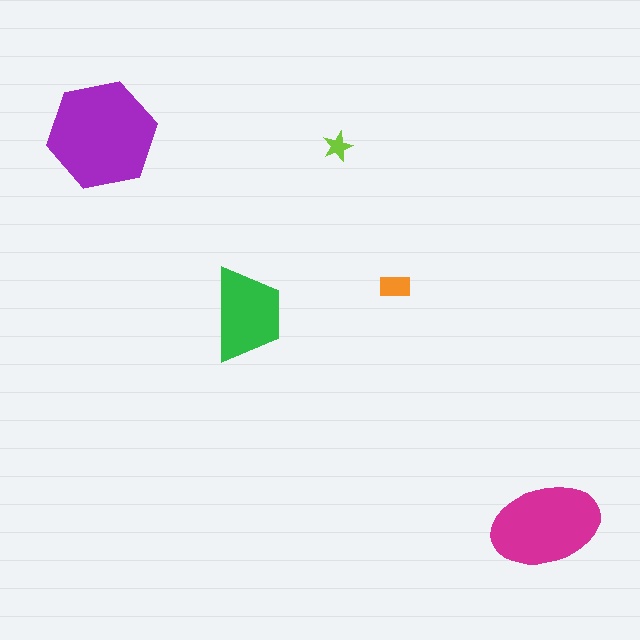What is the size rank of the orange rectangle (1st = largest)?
4th.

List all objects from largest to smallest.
The purple hexagon, the magenta ellipse, the green trapezoid, the orange rectangle, the lime star.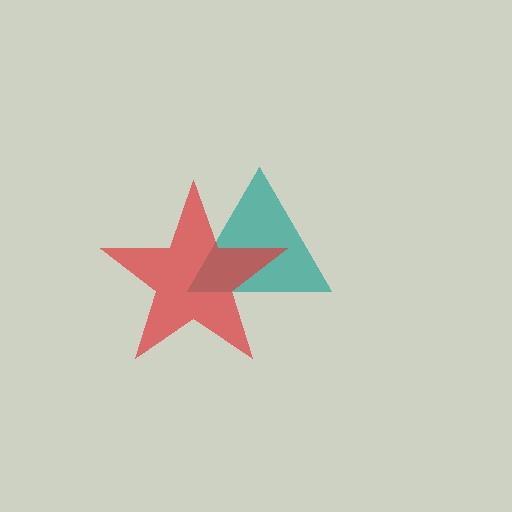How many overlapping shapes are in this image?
There are 2 overlapping shapes in the image.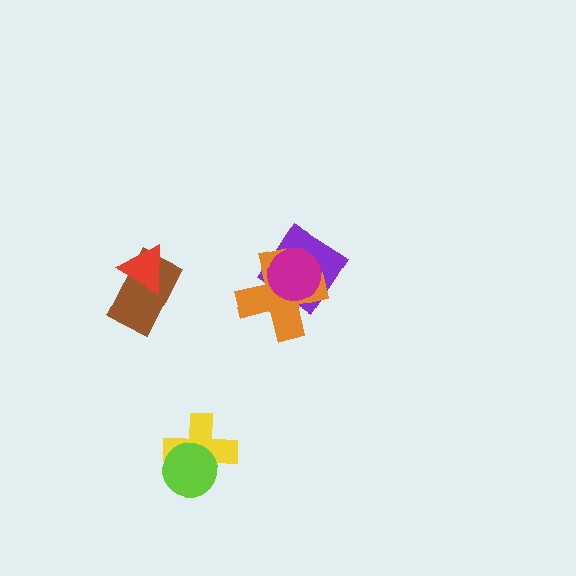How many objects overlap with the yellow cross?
1 object overlaps with the yellow cross.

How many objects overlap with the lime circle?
1 object overlaps with the lime circle.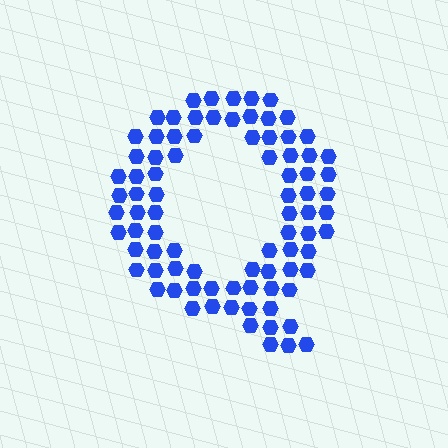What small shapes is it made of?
It is made of small hexagons.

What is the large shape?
The large shape is the letter Q.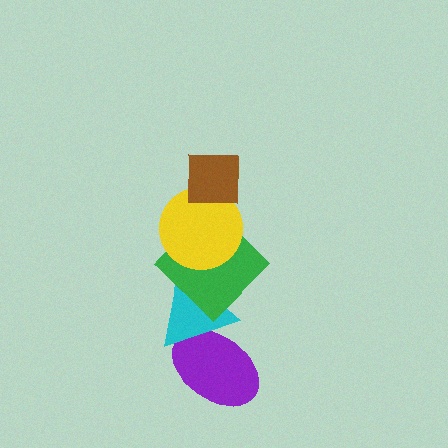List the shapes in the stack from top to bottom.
From top to bottom: the brown square, the yellow circle, the green diamond, the cyan triangle, the purple ellipse.